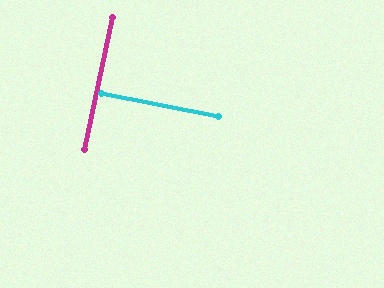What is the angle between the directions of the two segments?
Approximately 89 degrees.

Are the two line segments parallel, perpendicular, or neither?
Perpendicular — they meet at approximately 89°.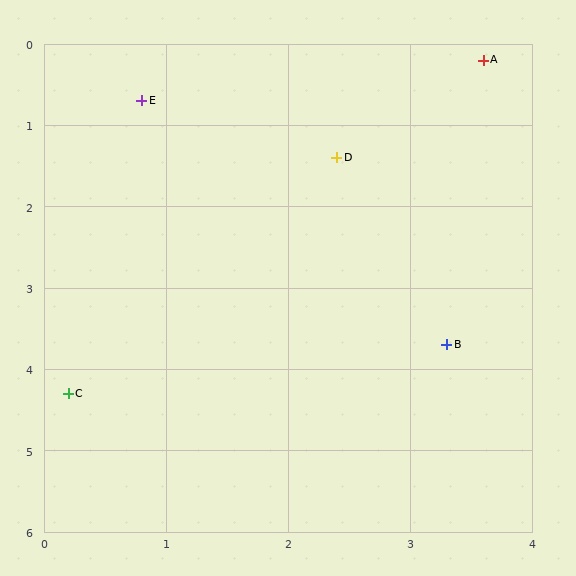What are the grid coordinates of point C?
Point C is at approximately (0.2, 4.3).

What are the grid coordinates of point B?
Point B is at approximately (3.3, 3.7).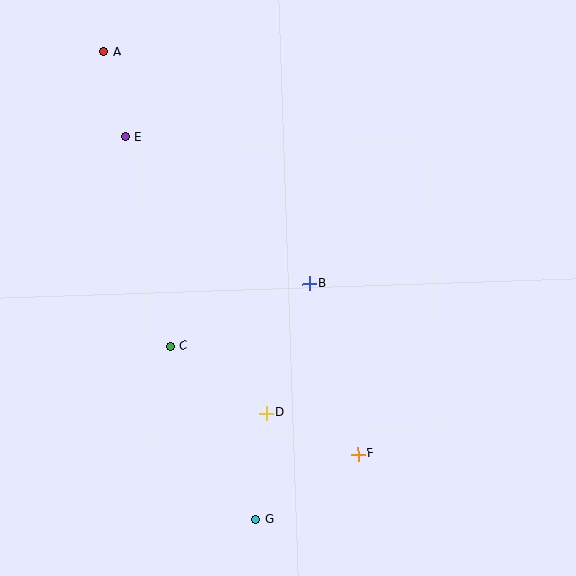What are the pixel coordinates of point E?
Point E is at (125, 137).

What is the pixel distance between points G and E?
The distance between G and E is 404 pixels.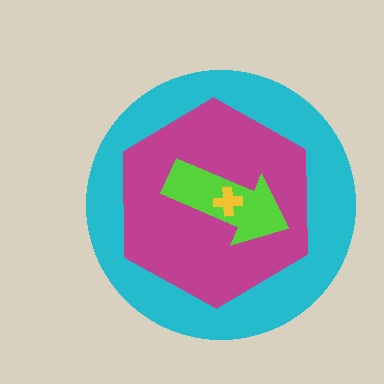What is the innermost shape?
The yellow cross.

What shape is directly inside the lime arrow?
The yellow cross.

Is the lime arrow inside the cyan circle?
Yes.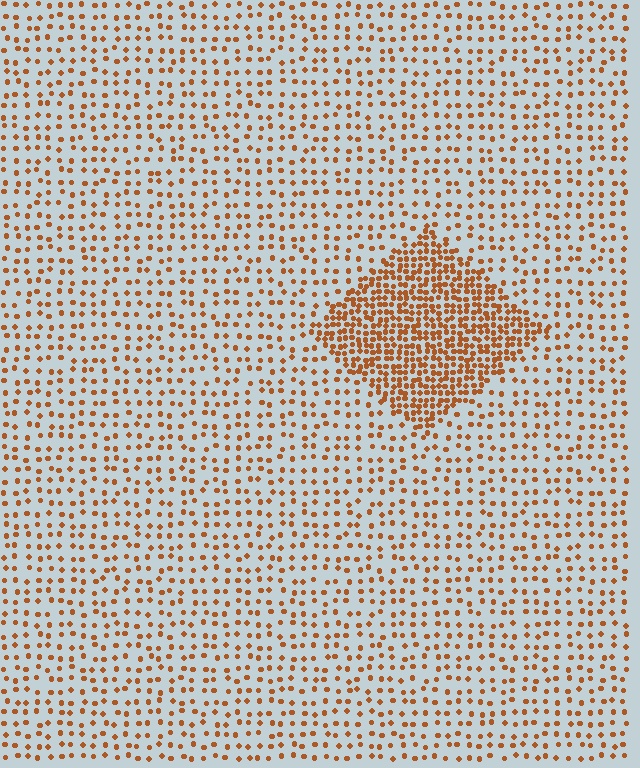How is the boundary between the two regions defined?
The boundary is defined by a change in element density (approximately 2.7x ratio). All elements are the same color, size, and shape.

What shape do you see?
I see a diamond.